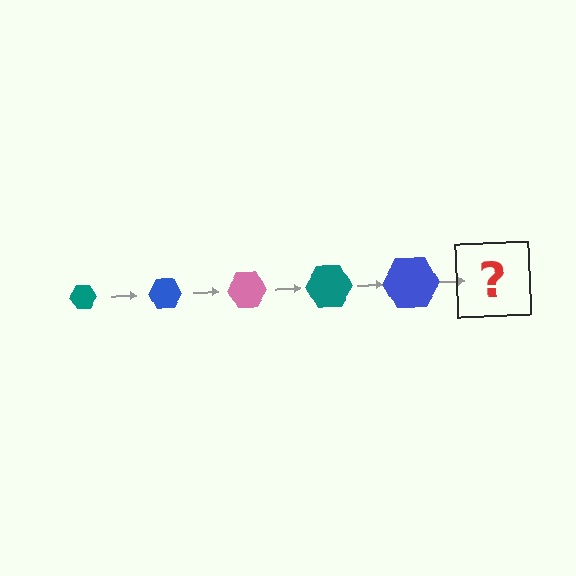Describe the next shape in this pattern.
It should be a pink hexagon, larger than the previous one.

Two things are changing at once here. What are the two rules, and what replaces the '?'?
The two rules are that the hexagon grows larger each step and the color cycles through teal, blue, and pink. The '?' should be a pink hexagon, larger than the previous one.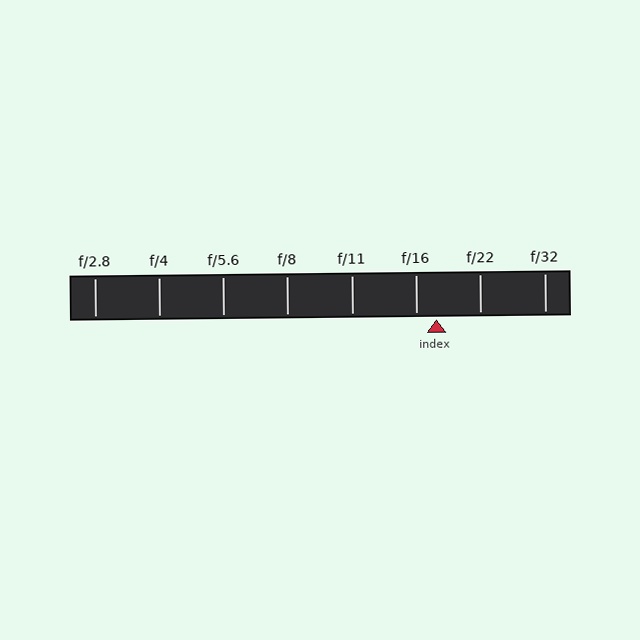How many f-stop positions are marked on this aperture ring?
There are 8 f-stop positions marked.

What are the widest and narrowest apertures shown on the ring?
The widest aperture shown is f/2.8 and the narrowest is f/32.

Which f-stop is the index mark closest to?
The index mark is closest to f/16.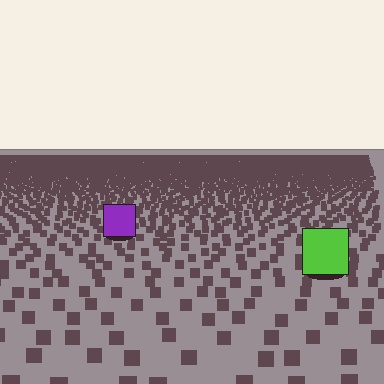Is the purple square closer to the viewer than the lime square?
No. The lime square is closer — you can tell from the texture gradient: the ground texture is coarser near it.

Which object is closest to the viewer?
The lime square is closest. The texture marks near it are larger and more spread out.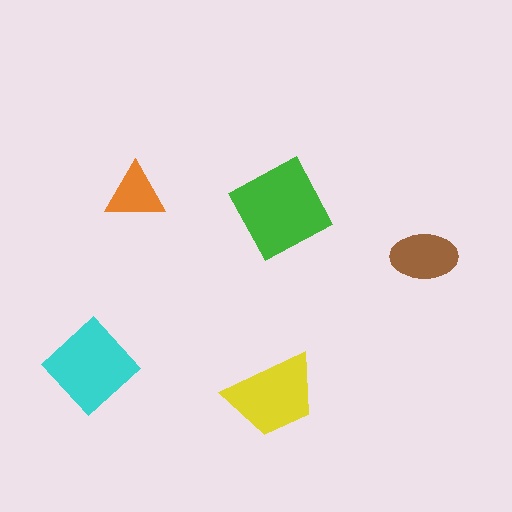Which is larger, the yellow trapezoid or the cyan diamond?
The cyan diamond.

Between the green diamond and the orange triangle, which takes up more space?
The green diamond.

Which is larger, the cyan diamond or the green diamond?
The green diamond.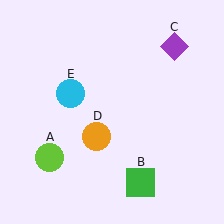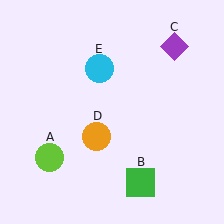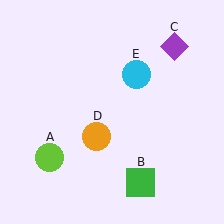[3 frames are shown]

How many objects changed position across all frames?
1 object changed position: cyan circle (object E).